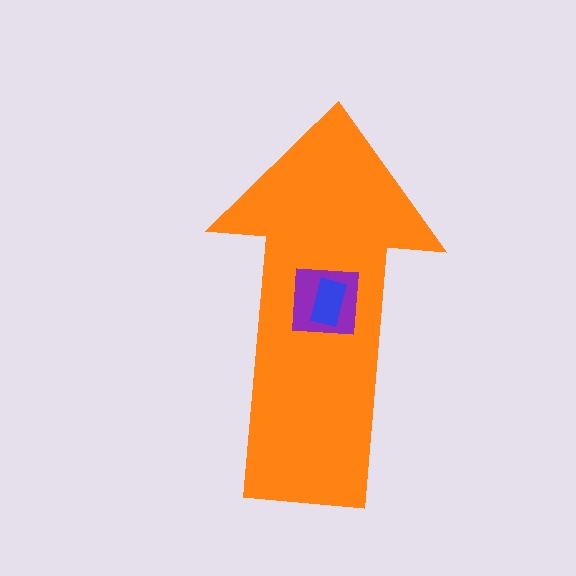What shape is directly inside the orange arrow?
The purple square.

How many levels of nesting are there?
3.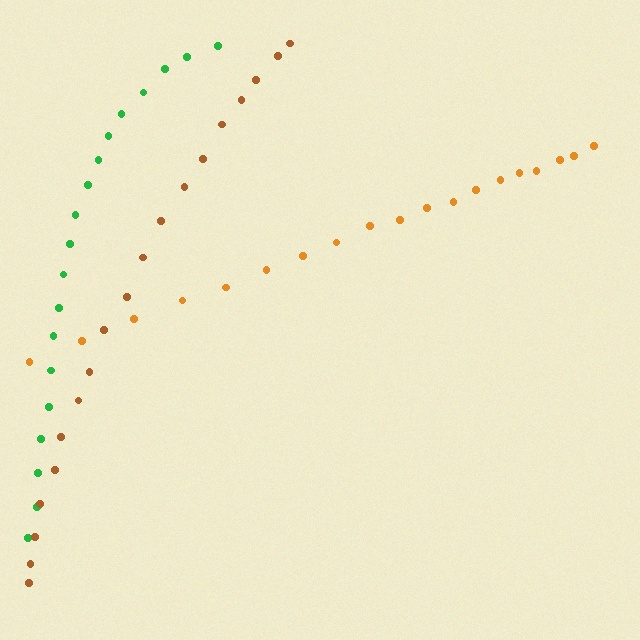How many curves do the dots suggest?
There are 3 distinct paths.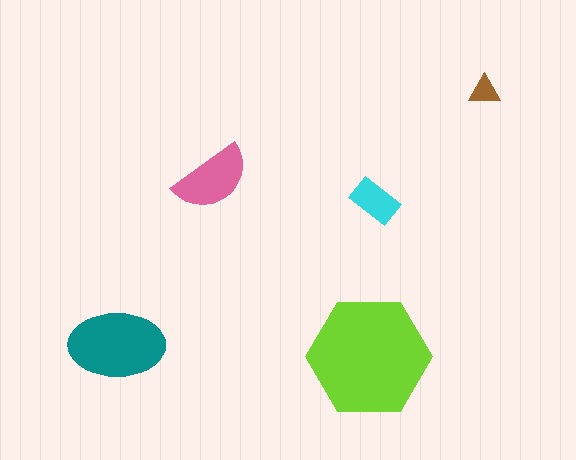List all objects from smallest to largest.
The brown triangle, the cyan rectangle, the pink semicircle, the teal ellipse, the lime hexagon.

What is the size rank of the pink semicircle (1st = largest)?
3rd.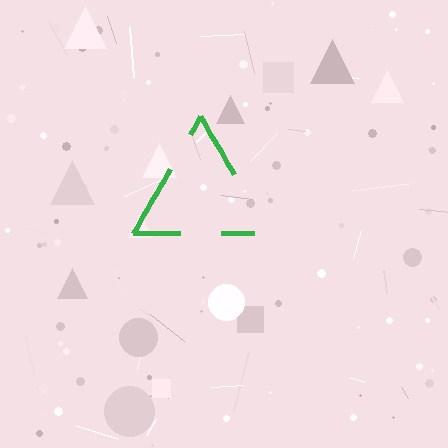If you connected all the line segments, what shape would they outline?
They would outline a triangle.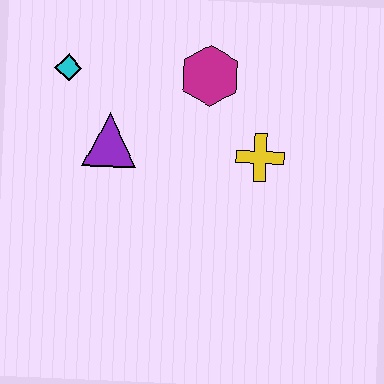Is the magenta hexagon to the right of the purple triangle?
Yes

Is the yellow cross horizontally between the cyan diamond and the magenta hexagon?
No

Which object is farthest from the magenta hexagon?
The cyan diamond is farthest from the magenta hexagon.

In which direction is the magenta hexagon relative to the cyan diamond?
The magenta hexagon is to the right of the cyan diamond.